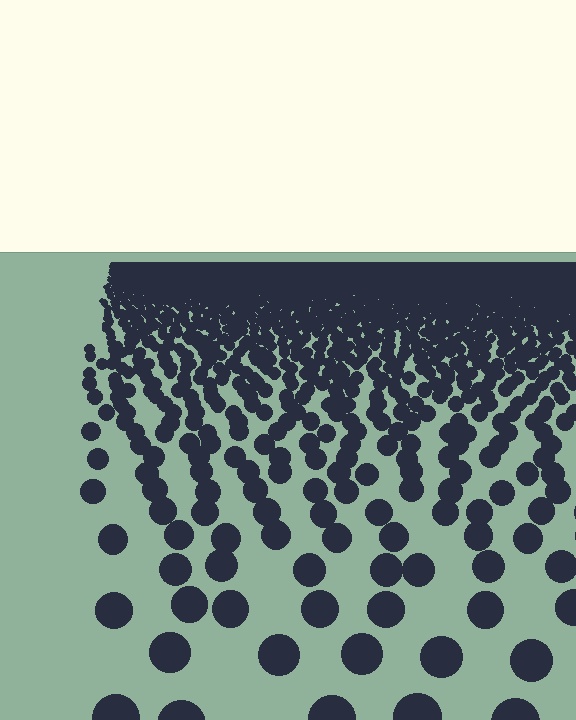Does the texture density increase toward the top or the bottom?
Density increases toward the top.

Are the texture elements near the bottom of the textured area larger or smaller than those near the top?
Larger. Near the bottom, elements are closer to the viewer and appear at a bigger on-screen size.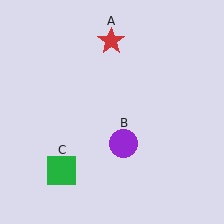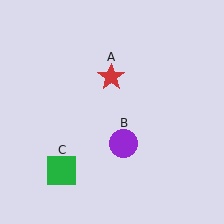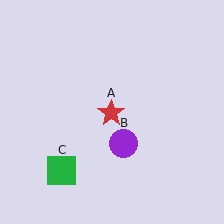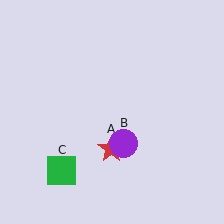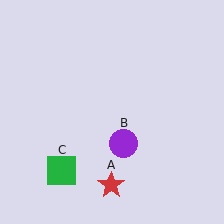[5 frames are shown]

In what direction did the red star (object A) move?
The red star (object A) moved down.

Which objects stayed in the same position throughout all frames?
Purple circle (object B) and green square (object C) remained stationary.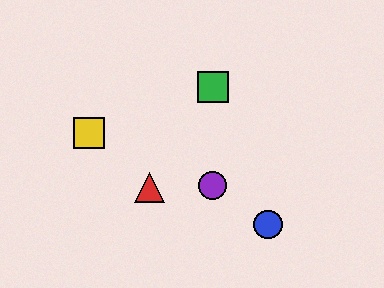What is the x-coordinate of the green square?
The green square is at x≈213.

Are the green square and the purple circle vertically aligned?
Yes, both are at x≈213.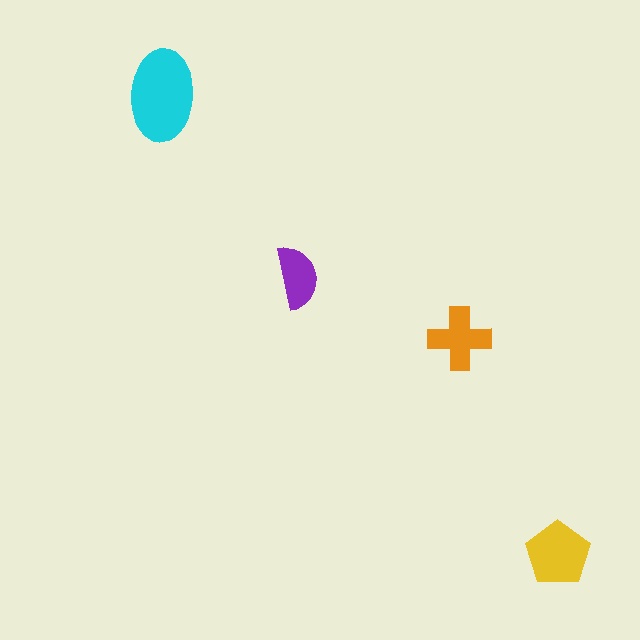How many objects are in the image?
There are 4 objects in the image.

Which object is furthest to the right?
The yellow pentagon is rightmost.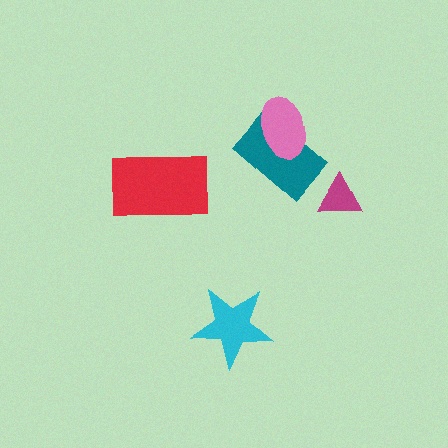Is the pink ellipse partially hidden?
No, no other shape covers it.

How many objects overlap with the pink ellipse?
1 object overlaps with the pink ellipse.